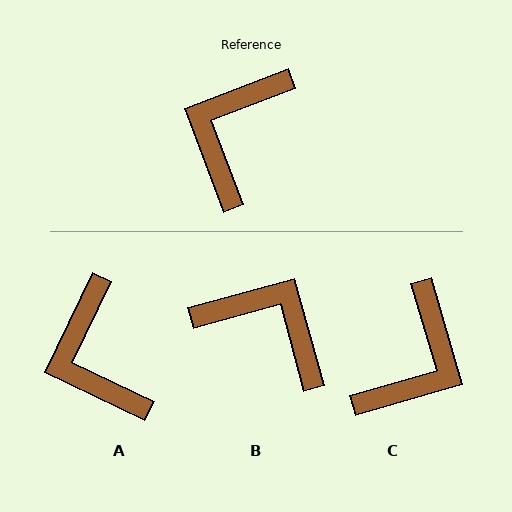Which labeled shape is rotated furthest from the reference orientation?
C, about 176 degrees away.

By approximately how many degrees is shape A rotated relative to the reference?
Approximately 44 degrees counter-clockwise.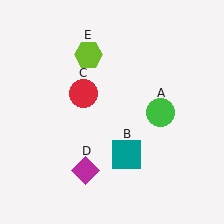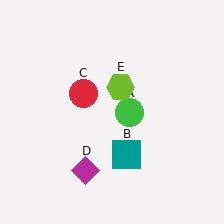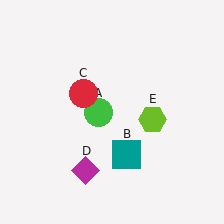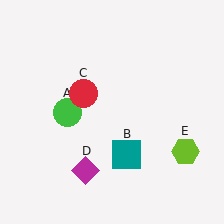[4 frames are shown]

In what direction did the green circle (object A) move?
The green circle (object A) moved left.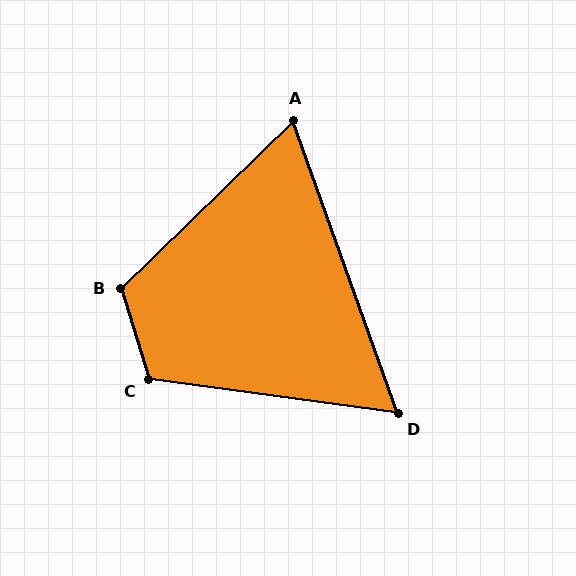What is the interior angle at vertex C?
Approximately 114 degrees (obtuse).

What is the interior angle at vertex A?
Approximately 66 degrees (acute).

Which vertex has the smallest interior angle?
D, at approximately 63 degrees.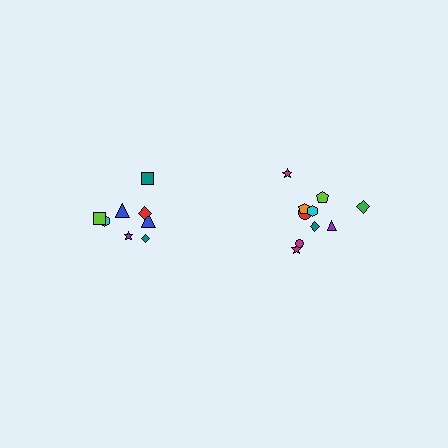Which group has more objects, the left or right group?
The right group.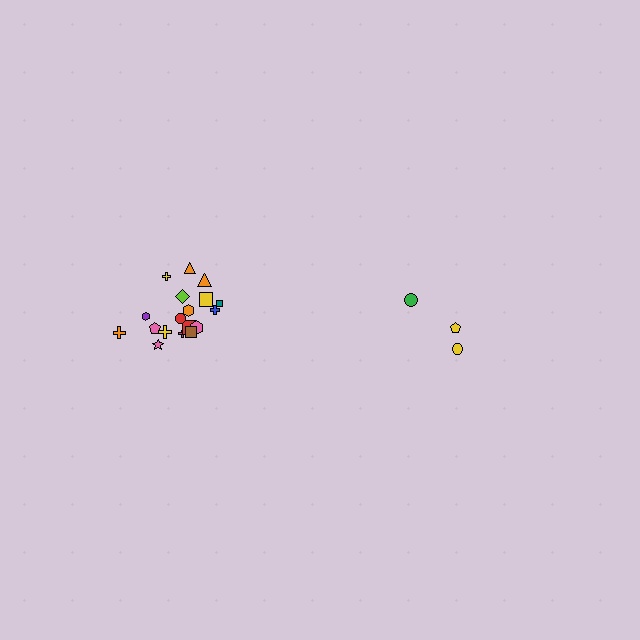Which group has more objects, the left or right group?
The left group.